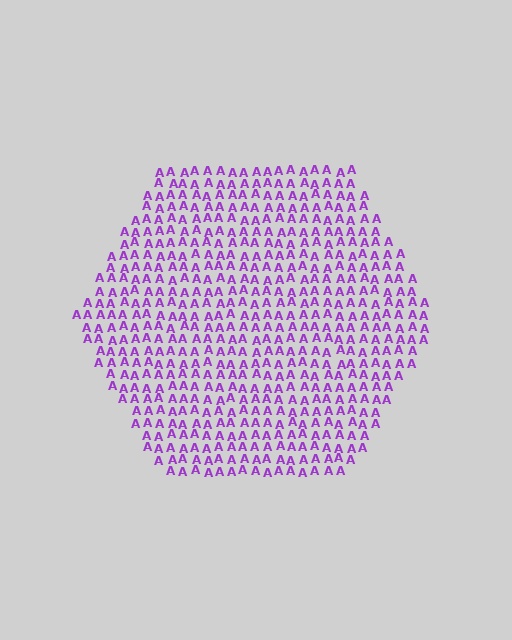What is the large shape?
The large shape is a hexagon.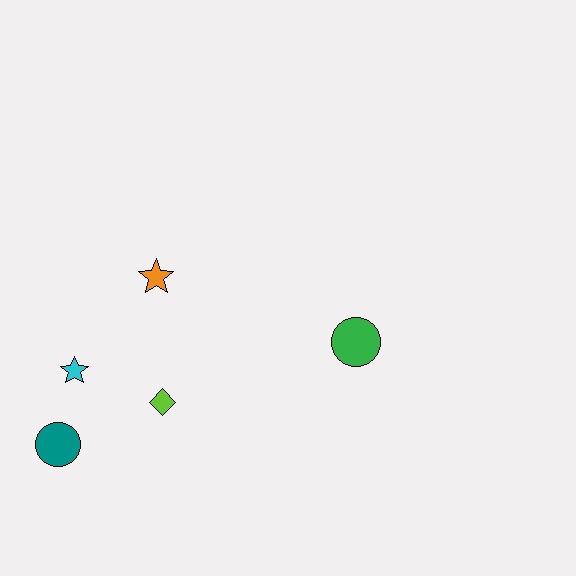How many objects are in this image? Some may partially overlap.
There are 5 objects.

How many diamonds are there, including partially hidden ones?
There is 1 diamond.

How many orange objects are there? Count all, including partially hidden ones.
There is 1 orange object.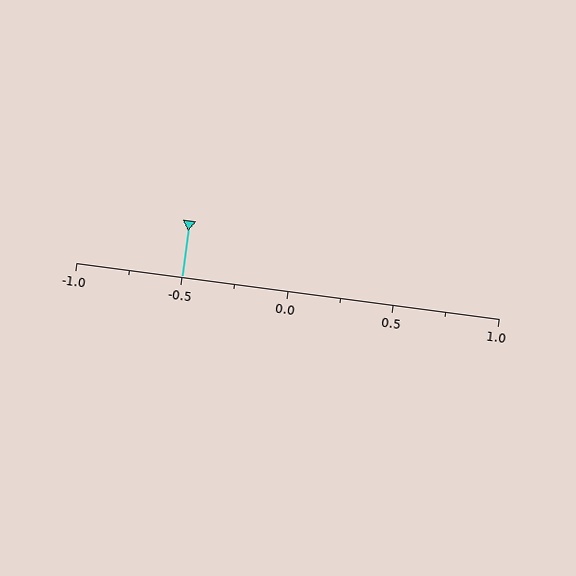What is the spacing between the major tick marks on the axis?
The major ticks are spaced 0.5 apart.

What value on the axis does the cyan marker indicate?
The marker indicates approximately -0.5.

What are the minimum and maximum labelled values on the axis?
The axis runs from -1.0 to 1.0.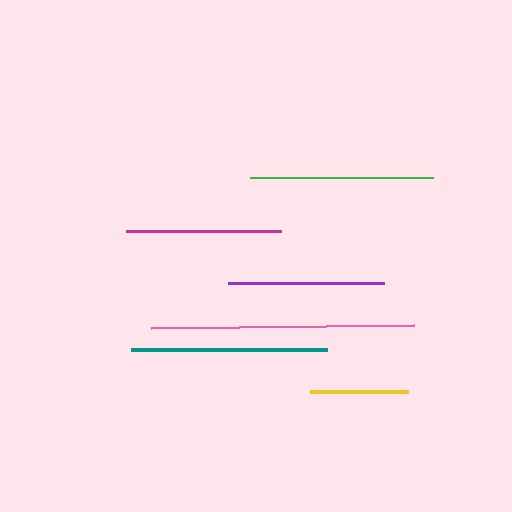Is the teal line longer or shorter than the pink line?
The pink line is longer than the teal line.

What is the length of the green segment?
The green segment is approximately 183 pixels long.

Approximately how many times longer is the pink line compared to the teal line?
The pink line is approximately 1.3 times the length of the teal line.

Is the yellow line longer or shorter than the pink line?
The pink line is longer than the yellow line.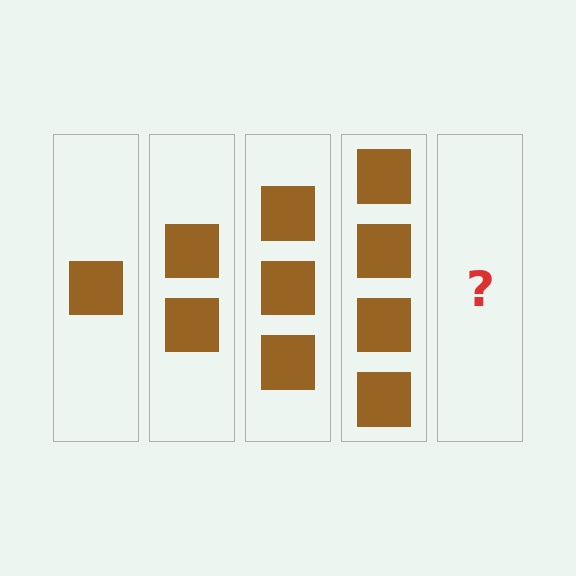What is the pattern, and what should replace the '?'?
The pattern is that each step adds one more square. The '?' should be 5 squares.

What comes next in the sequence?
The next element should be 5 squares.